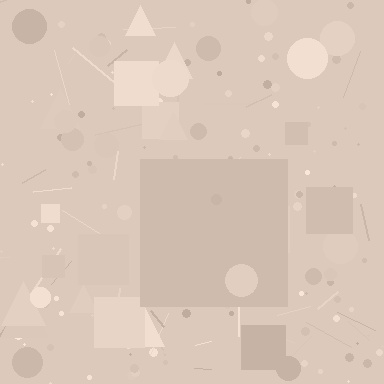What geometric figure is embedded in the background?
A square is embedded in the background.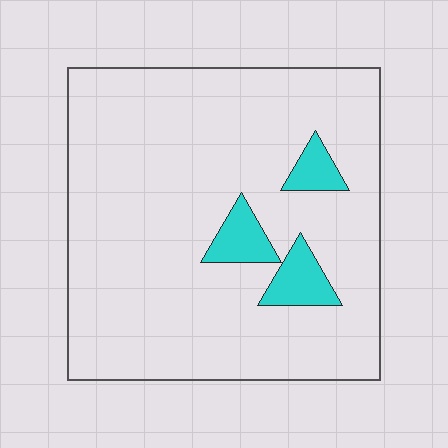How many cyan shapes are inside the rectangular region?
3.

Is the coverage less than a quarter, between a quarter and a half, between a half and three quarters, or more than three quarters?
Less than a quarter.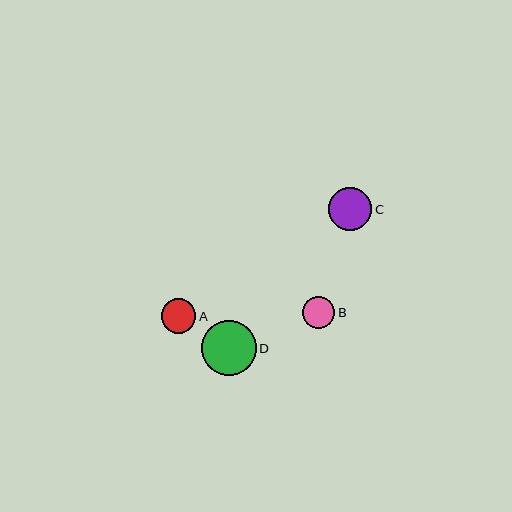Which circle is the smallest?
Circle B is the smallest with a size of approximately 32 pixels.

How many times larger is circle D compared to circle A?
Circle D is approximately 1.6 times the size of circle A.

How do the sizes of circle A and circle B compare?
Circle A and circle B are approximately the same size.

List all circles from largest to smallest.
From largest to smallest: D, C, A, B.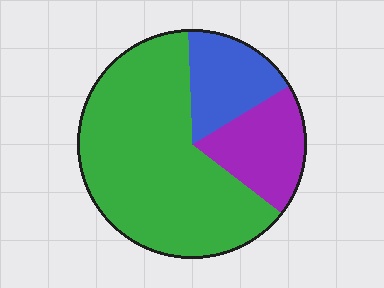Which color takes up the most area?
Green, at roughly 65%.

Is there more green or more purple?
Green.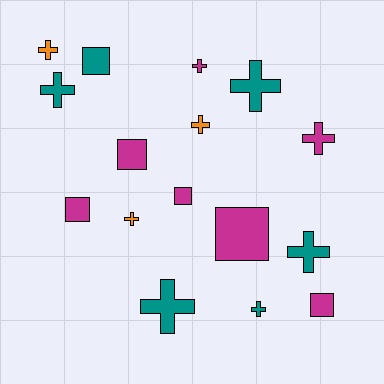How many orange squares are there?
There are no orange squares.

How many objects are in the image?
There are 16 objects.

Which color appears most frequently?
Magenta, with 7 objects.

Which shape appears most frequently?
Cross, with 10 objects.